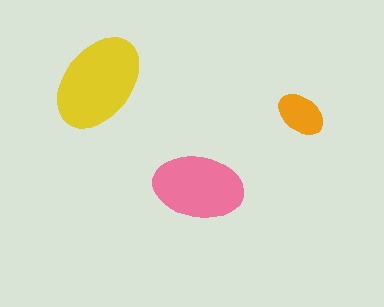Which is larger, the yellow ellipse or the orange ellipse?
The yellow one.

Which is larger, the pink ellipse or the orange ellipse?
The pink one.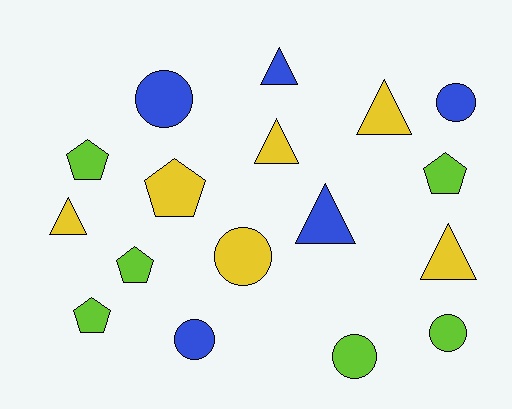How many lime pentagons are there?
There are 4 lime pentagons.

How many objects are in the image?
There are 17 objects.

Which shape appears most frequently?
Circle, with 6 objects.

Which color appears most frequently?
Yellow, with 6 objects.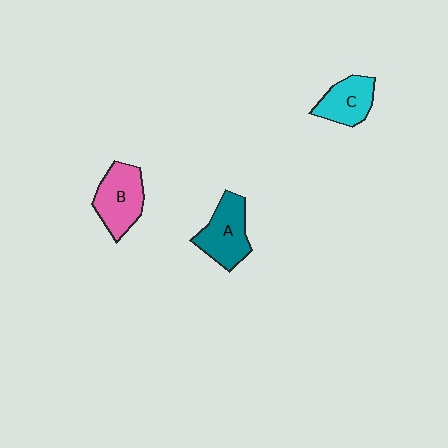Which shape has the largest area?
Shape B (pink).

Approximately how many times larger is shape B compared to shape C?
Approximately 1.3 times.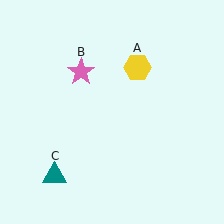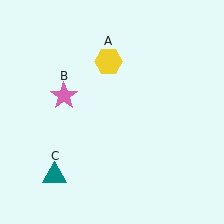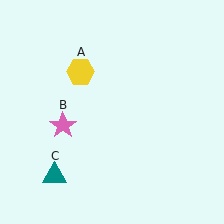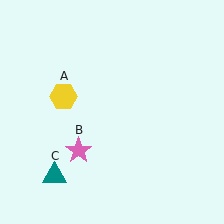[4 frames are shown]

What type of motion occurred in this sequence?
The yellow hexagon (object A), pink star (object B) rotated counterclockwise around the center of the scene.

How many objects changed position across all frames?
2 objects changed position: yellow hexagon (object A), pink star (object B).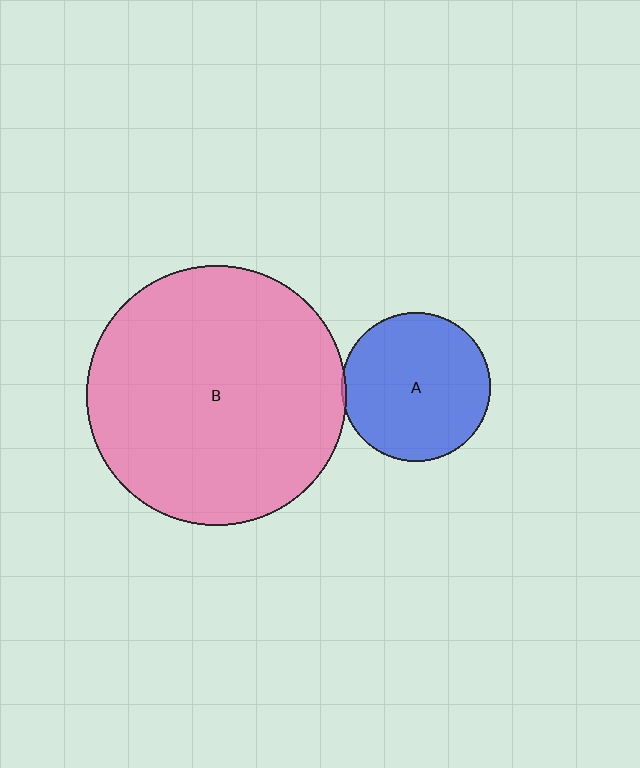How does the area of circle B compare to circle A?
Approximately 3.1 times.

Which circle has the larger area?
Circle B (pink).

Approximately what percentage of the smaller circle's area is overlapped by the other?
Approximately 5%.